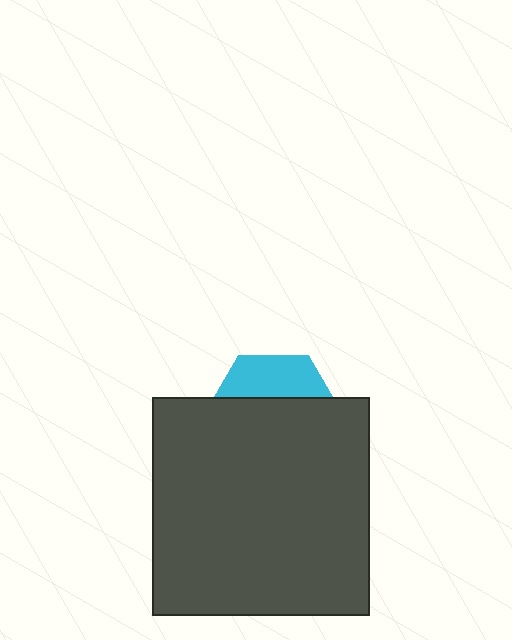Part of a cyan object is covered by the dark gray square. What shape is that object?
It is a hexagon.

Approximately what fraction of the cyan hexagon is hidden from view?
Roughly 70% of the cyan hexagon is hidden behind the dark gray square.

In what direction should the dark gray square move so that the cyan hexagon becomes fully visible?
The dark gray square should move down. That is the shortest direction to clear the overlap and leave the cyan hexagon fully visible.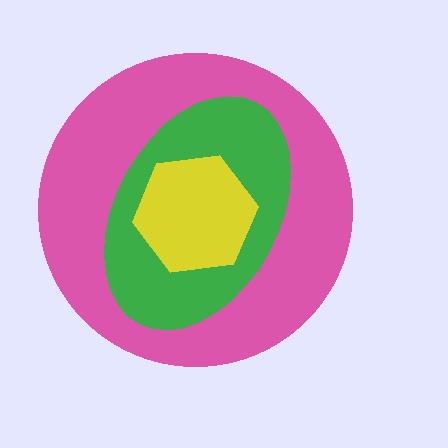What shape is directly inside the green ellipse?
The yellow hexagon.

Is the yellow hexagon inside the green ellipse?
Yes.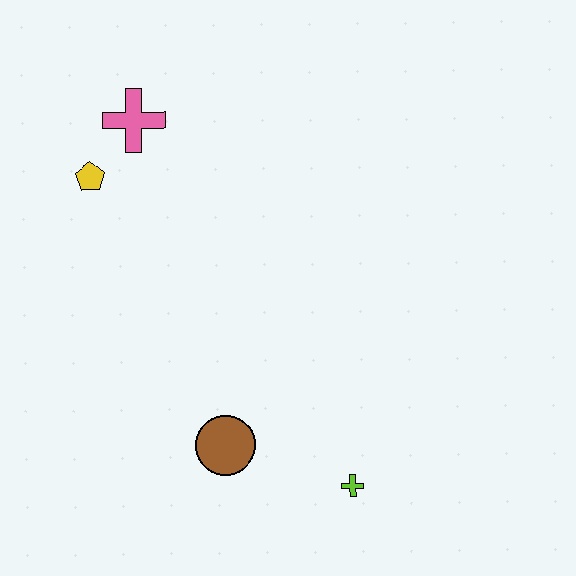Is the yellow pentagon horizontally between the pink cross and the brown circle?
No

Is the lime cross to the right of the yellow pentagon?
Yes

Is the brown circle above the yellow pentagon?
No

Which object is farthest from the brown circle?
The pink cross is farthest from the brown circle.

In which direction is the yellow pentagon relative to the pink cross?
The yellow pentagon is below the pink cross.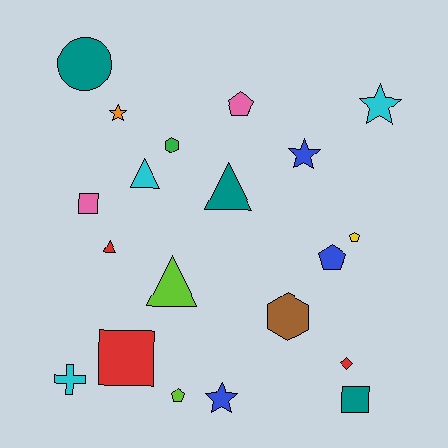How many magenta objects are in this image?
There are no magenta objects.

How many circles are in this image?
There is 1 circle.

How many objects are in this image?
There are 20 objects.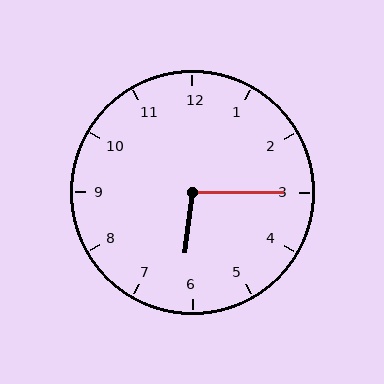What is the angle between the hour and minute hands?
Approximately 98 degrees.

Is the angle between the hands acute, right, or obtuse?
It is obtuse.